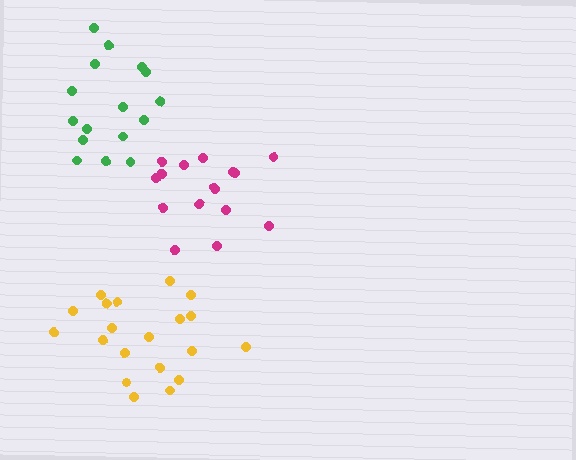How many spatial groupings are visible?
There are 3 spatial groupings.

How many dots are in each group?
Group 1: 20 dots, Group 2: 16 dots, Group 3: 16 dots (52 total).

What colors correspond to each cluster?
The clusters are colored: yellow, green, magenta.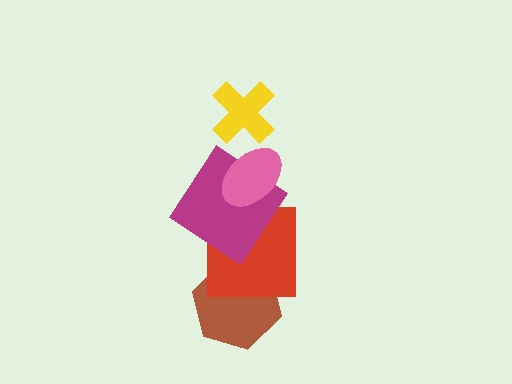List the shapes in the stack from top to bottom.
From top to bottom: the yellow cross, the pink ellipse, the magenta diamond, the red square, the brown hexagon.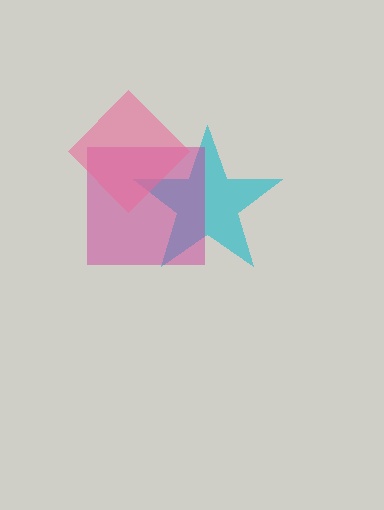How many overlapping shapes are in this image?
There are 3 overlapping shapes in the image.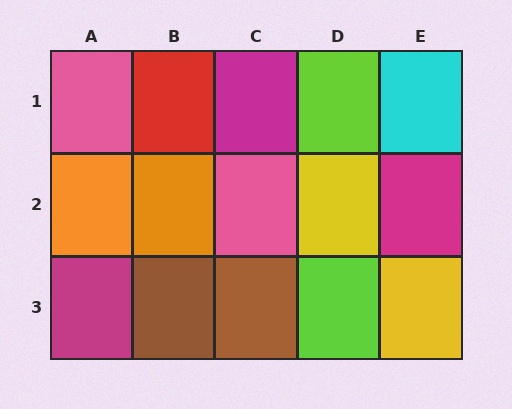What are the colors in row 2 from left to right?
Orange, orange, pink, yellow, magenta.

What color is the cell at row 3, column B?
Brown.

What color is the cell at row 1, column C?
Magenta.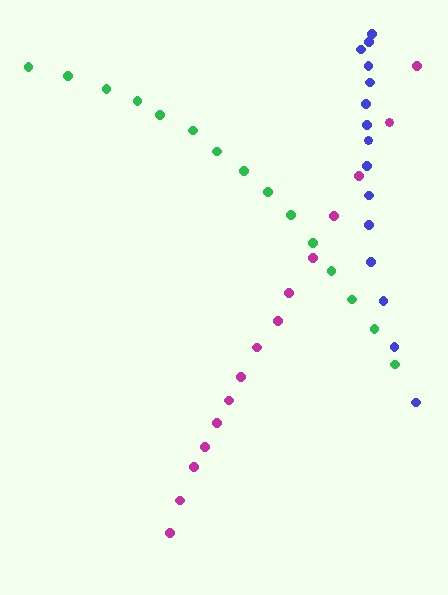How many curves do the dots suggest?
There are 3 distinct paths.